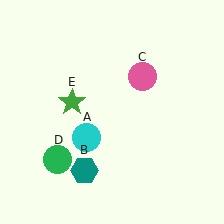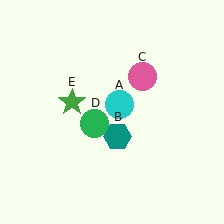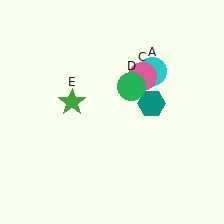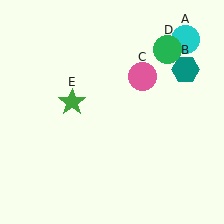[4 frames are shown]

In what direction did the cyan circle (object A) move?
The cyan circle (object A) moved up and to the right.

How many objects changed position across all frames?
3 objects changed position: cyan circle (object A), teal hexagon (object B), green circle (object D).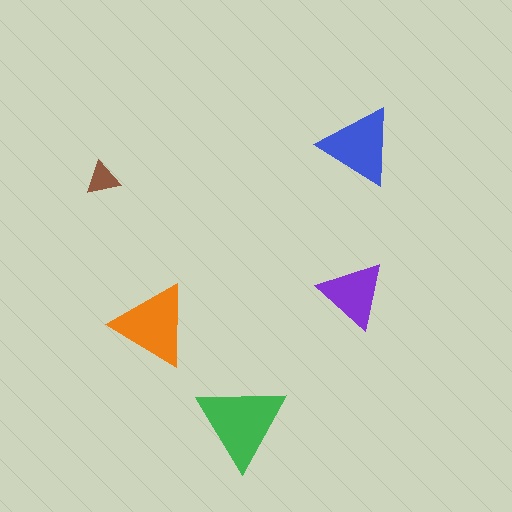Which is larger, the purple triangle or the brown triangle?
The purple one.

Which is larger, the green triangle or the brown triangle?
The green one.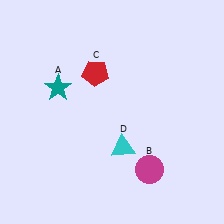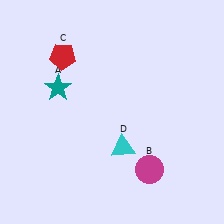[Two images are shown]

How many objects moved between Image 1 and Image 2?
1 object moved between the two images.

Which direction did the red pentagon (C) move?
The red pentagon (C) moved left.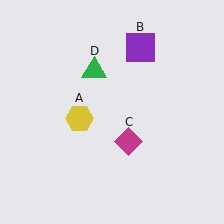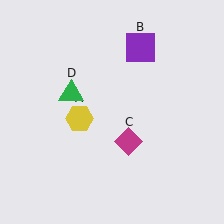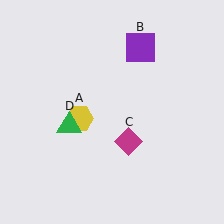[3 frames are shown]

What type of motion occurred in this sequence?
The green triangle (object D) rotated counterclockwise around the center of the scene.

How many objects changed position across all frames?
1 object changed position: green triangle (object D).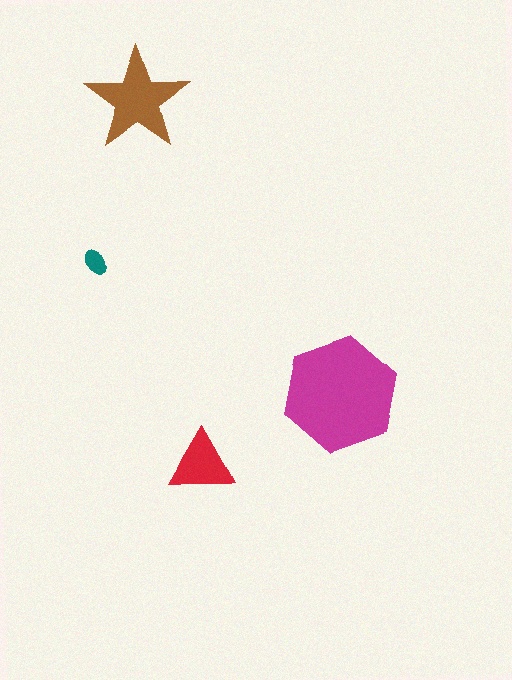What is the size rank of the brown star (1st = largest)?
2nd.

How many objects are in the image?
There are 4 objects in the image.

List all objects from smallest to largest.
The teal ellipse, the red triangle, the brown star, the magenta hexagon.